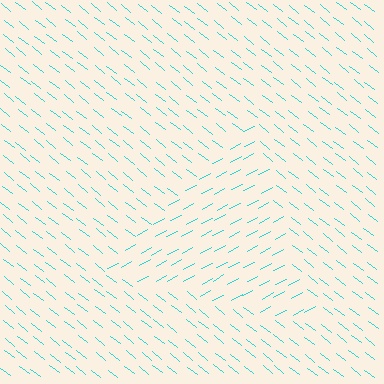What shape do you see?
I see a triangle.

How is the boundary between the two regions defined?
The boundary is defined purely by a change in line orientation (approximately 67 degrees difference). All lines are the same color and thickness.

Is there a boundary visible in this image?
Yes, there is a texture boundary formed by a change in line orientation.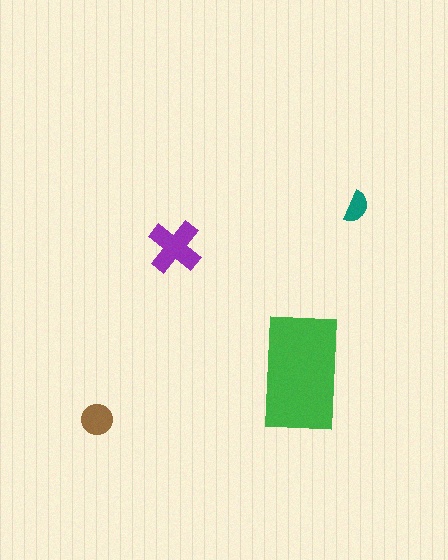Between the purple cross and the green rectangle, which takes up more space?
The green rectangle.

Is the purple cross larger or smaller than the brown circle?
Larger.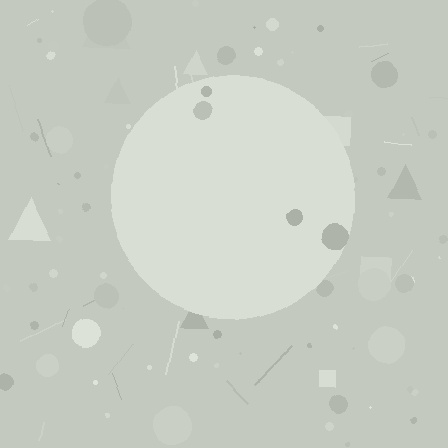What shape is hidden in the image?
A circle is hidden in the image.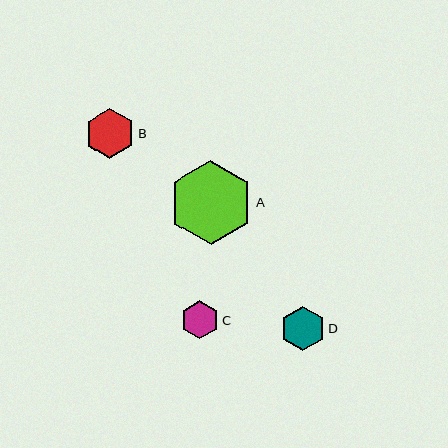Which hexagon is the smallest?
Hexagon C is the smallest with a size of approximately 38 pixels.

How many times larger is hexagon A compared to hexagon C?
Hexagon A is approximately 2.2 times the size of hexagon C.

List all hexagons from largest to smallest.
From largest to smallest: A, B, D, C.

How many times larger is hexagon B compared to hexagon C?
Hexagon B is approximately 1.3 times the size of hexagon C.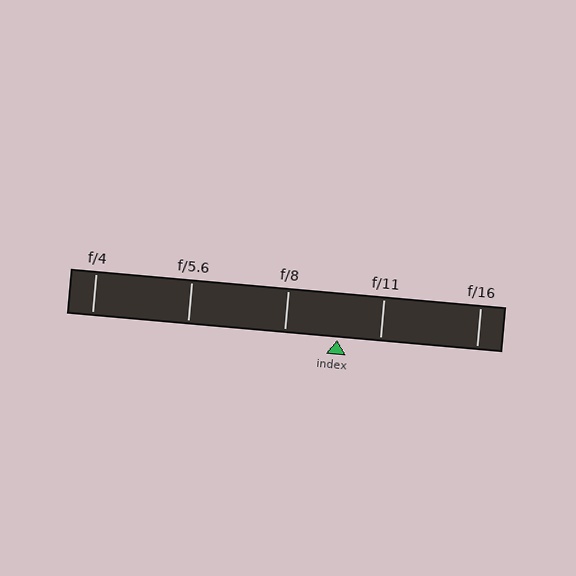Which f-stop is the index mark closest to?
The index mark is closest to f/11.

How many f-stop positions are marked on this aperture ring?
There are 5 f-stop positions marked.